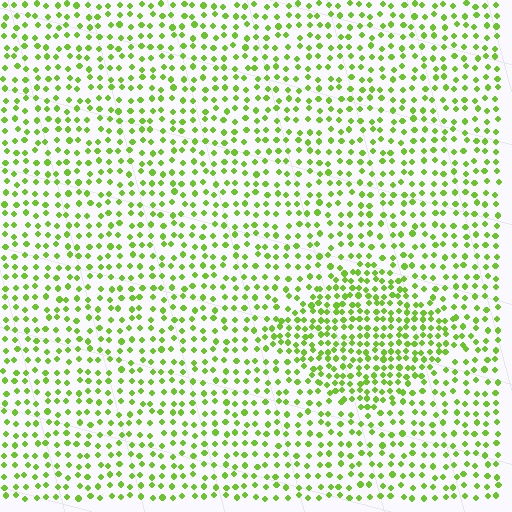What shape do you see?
I see a diamond.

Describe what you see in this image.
The image contains small lime elements arranged at two different densities. A diamond-shaped region is visible where the elements are more densely packed than the surrounding area.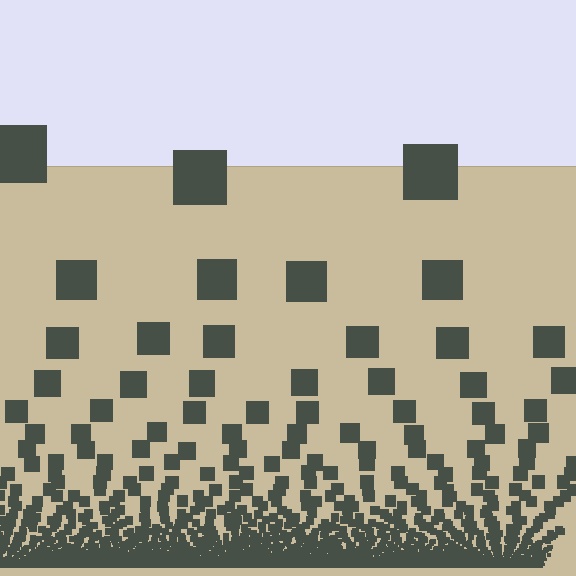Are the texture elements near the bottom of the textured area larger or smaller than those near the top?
Smaller. The gradient is inverted — elements near the bottom are smaller and denser.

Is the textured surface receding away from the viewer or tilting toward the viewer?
The surface appears to tilt toward the viewer. Texture elements get larger and sparser toward the top.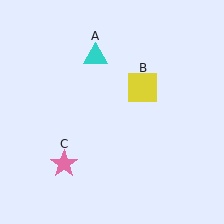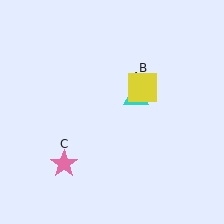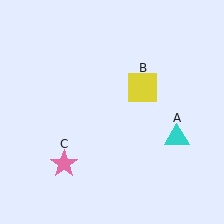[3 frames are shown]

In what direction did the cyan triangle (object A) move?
The cyan triangle (object A) moved down and to the right.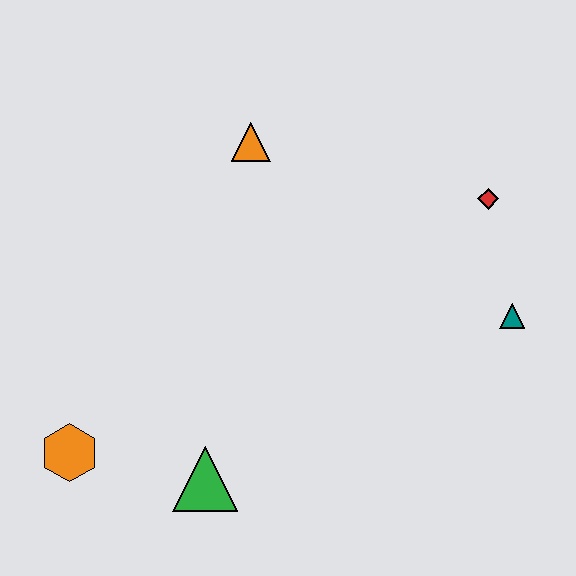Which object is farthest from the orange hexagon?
The red diamond is farthest from the orange hexagon.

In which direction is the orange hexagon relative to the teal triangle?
The orange hexagon is to the left of the teal triangle.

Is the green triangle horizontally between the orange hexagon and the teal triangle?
Yes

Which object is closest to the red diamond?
The teal triangle is closest to the red diamond.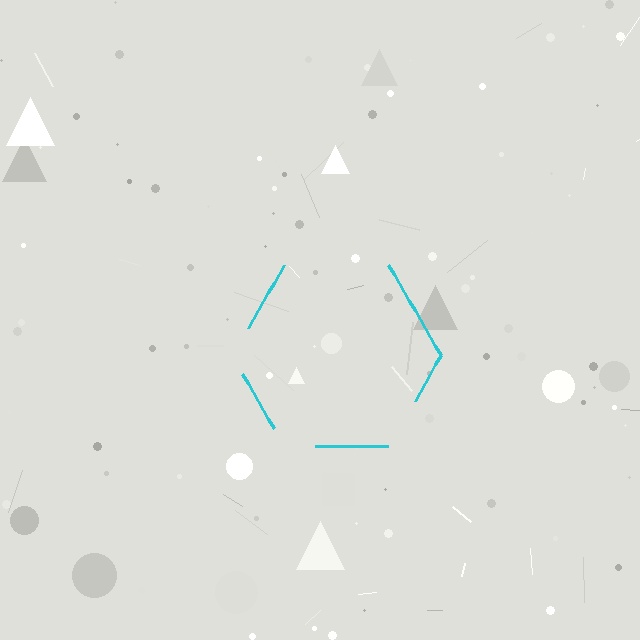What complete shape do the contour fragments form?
The contour fragments form a hexagon.